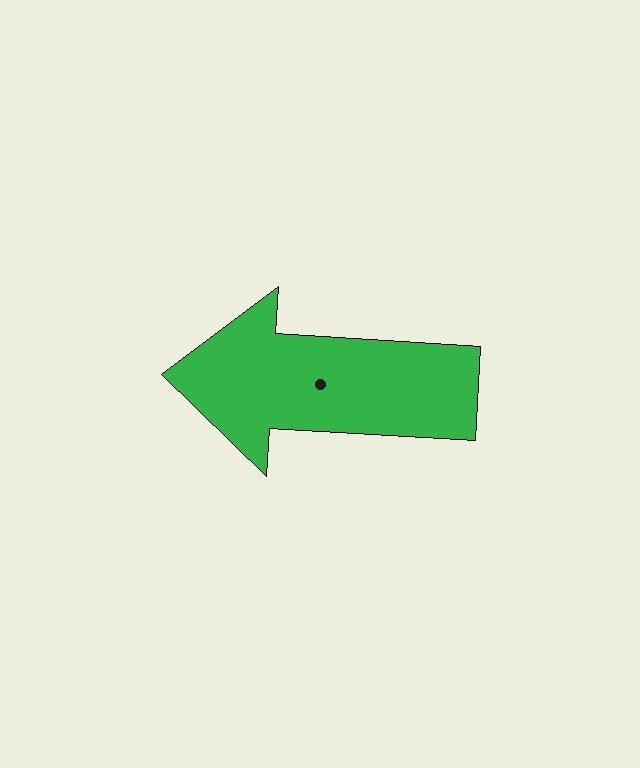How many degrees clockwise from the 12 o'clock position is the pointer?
Approximately 273 degrees.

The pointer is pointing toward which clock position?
Roughly 9 o'clock.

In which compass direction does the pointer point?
West.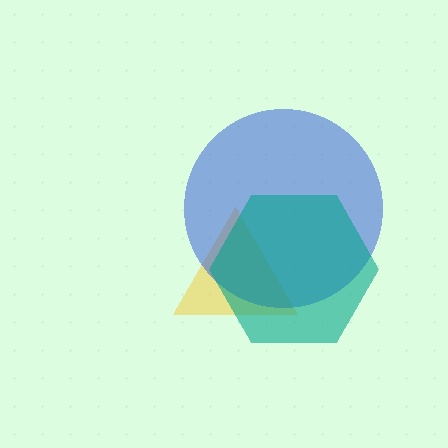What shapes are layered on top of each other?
The layered shapes are: a yellow triangle, a blue circle, a teal hexagon.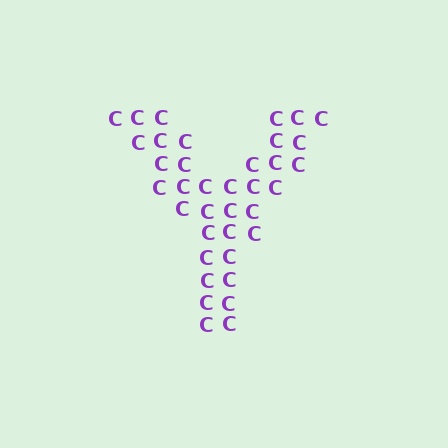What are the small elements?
The small elements are letter C's.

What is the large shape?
The large shape is the letter Y.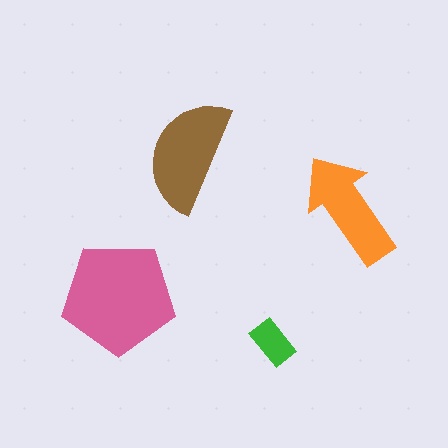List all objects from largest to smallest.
The pink pentagon, the brown semicircle, the orange arrow, the green rectangle.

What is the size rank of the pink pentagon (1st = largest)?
1st.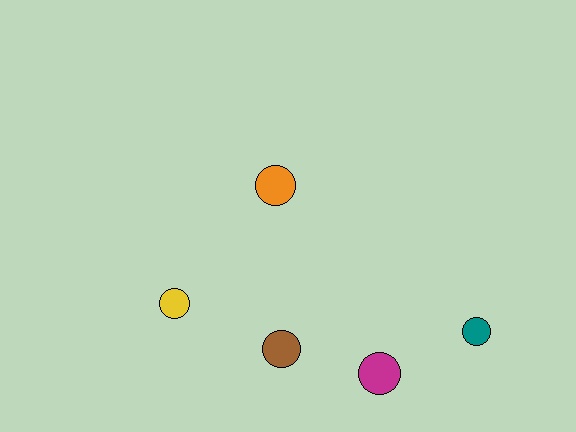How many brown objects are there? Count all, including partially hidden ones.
There is 1 brown object.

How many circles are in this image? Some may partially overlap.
There are 5 circles.